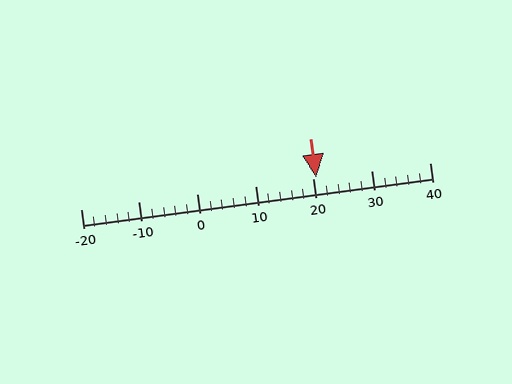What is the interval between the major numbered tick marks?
The major tick marks are spaced 10 units apart.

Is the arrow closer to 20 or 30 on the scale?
The arrow is closer to 20.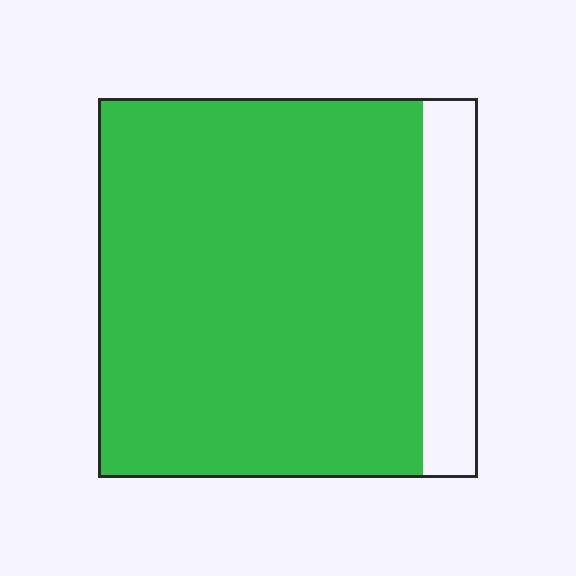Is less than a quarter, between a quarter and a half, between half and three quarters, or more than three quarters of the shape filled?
More than three quarters.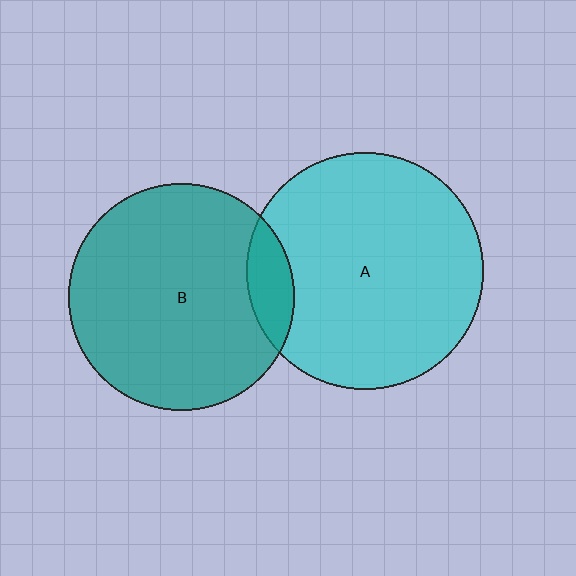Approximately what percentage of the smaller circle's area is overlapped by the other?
Approximately 10%.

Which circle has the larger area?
Circle A (cyan).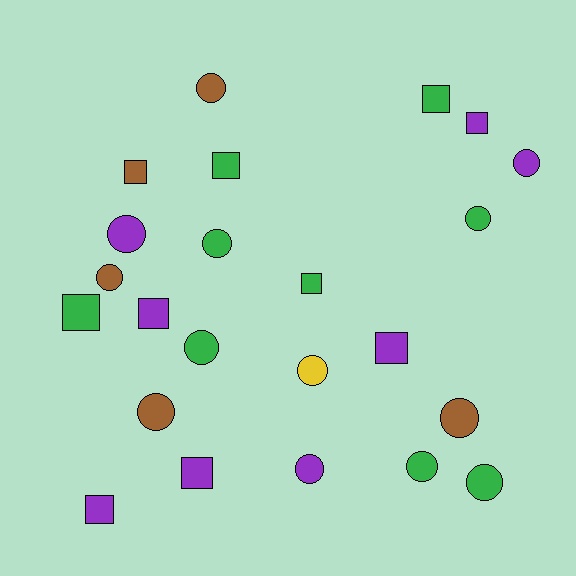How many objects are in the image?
There are 23 objects.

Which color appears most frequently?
Green, with 9 objects.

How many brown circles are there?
There are 4 brown circles.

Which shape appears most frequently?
Circle, with 13 objects.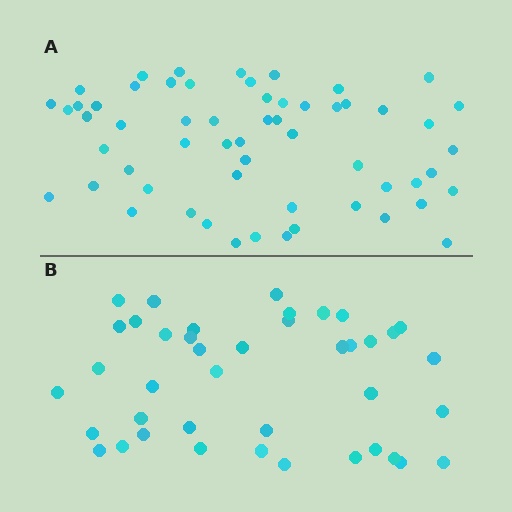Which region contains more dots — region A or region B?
Region A (the top region) has more dots.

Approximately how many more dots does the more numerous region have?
Region A has approximately 15 more dots than region B.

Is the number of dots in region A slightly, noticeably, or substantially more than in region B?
Region A has noticeably more, but not dramatically so. The ratio is roughly 1.4 to 1.